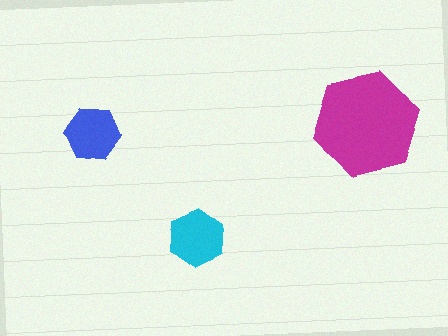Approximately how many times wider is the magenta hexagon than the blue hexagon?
About 2 times wider.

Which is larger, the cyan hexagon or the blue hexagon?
The cyan one.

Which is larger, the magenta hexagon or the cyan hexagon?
The magenta one.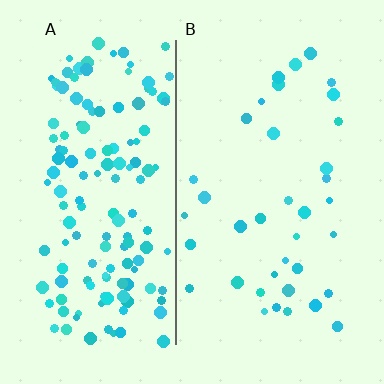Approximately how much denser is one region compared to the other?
Approximately 4.0× — region A over region B.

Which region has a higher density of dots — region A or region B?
A (the left).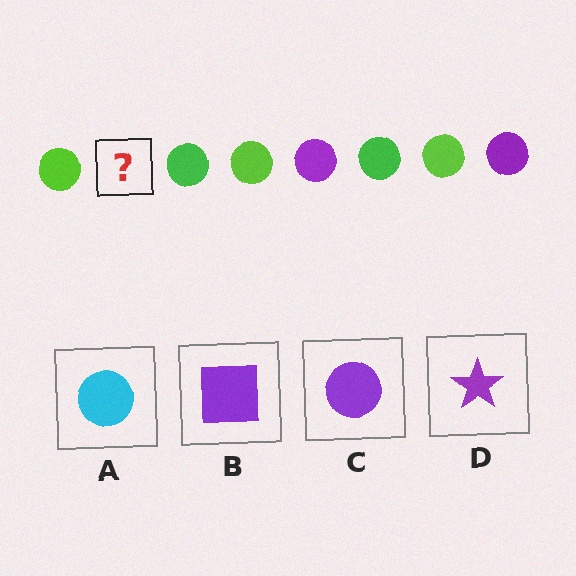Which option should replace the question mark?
Option C.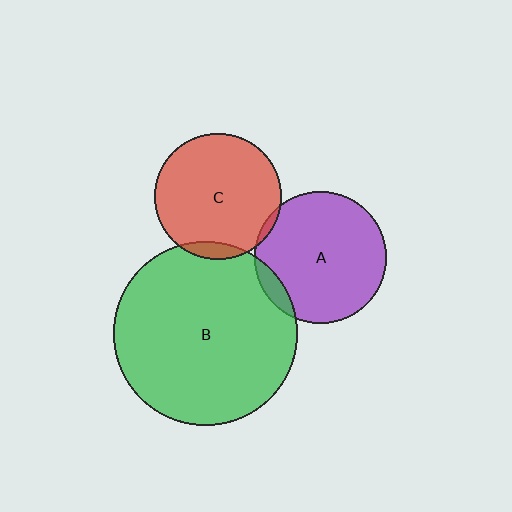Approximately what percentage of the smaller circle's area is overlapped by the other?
Approximately 5%.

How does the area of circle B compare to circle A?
Approximately 1.9 times.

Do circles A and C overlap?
Yes.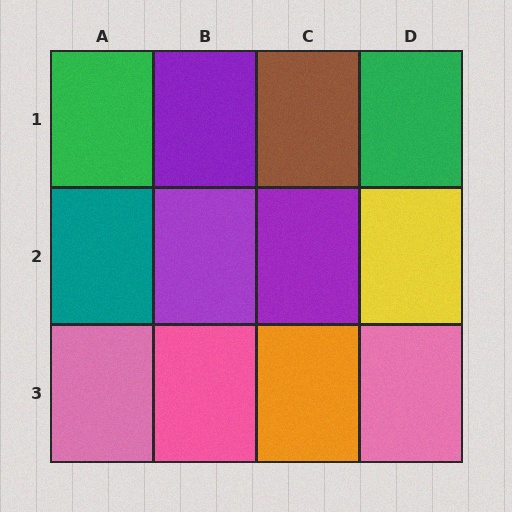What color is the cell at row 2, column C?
Purple.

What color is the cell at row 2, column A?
Teal.